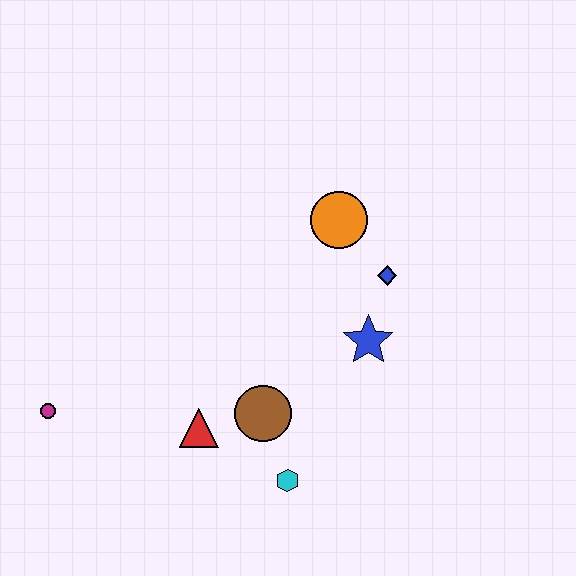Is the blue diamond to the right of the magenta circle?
Yes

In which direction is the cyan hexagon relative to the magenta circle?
The cyan hexagon is to the right of the magenta circle.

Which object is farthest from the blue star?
The magenta circle is farthest from the blue star.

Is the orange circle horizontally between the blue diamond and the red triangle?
Yes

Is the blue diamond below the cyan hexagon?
No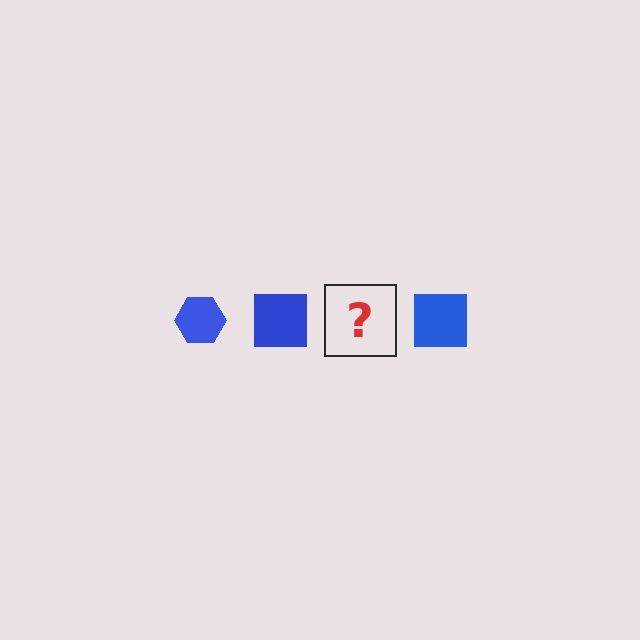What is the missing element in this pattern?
The missing element is a blue hexagon.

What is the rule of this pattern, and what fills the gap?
The rule is that the pattern cycles through hexagon, square shapes in blue. The gap should be filled with a blue hexagon.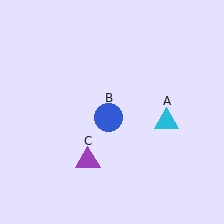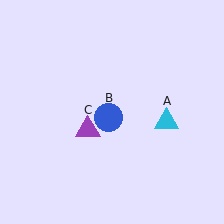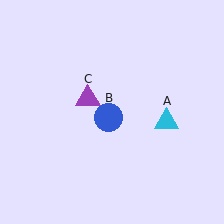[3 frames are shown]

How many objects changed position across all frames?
1 object changed position: purple triangle (object C).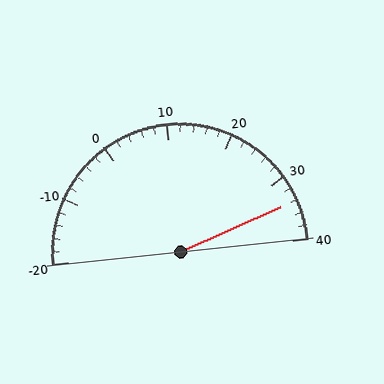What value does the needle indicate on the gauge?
The needle indicates approximately 34.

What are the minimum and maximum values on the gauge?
The gauge ranges from -20 to 40.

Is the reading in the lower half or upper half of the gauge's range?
The reading is in the upper half of the range (-20 to 40).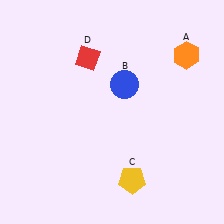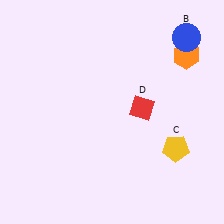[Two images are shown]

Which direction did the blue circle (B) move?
The blue circle (B) moved right.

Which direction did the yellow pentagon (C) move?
The yellow pentagon (C) moved right.